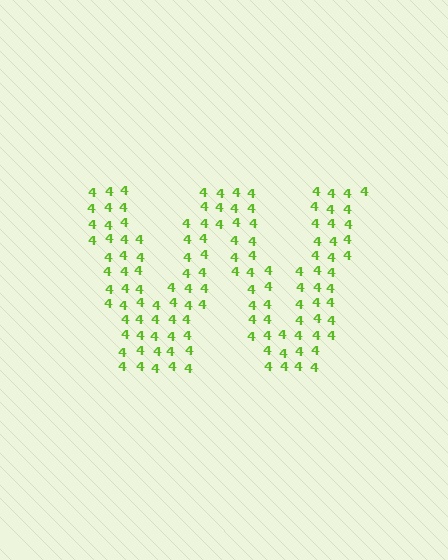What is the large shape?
The large shape is the letter W.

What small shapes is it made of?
It is made of small digit 4's.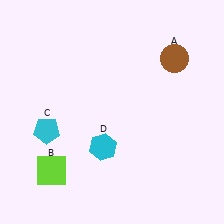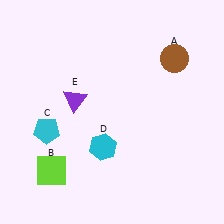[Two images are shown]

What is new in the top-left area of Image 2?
A purple triangle (E) was added in the top-left area of Image 2.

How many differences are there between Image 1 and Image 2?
There is 1 difference between the two images.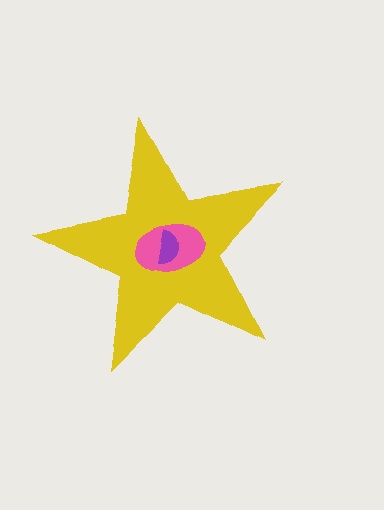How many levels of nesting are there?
3.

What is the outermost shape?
The yellow star.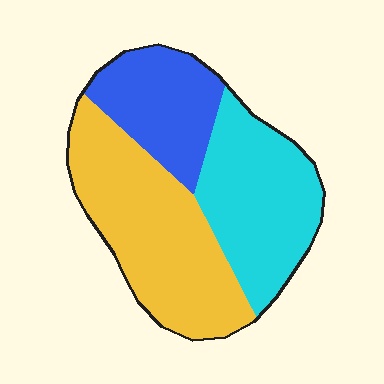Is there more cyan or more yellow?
Yellow.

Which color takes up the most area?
Yellow, at roughly 45%.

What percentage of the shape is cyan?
Cyan takes up between a third and a half of the shape.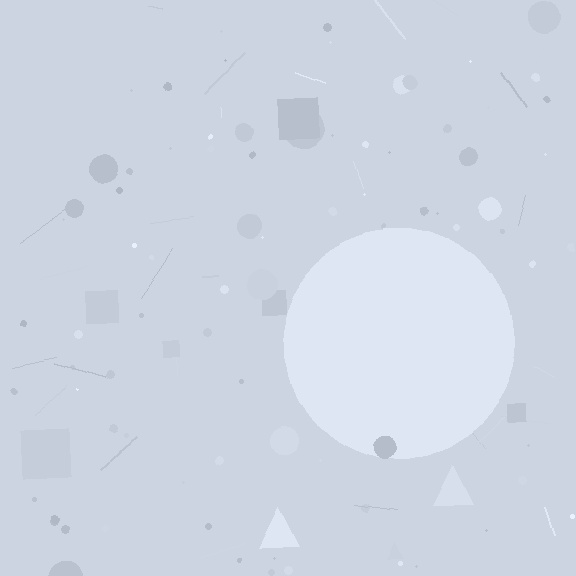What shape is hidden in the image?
A circle is hidden in the image.